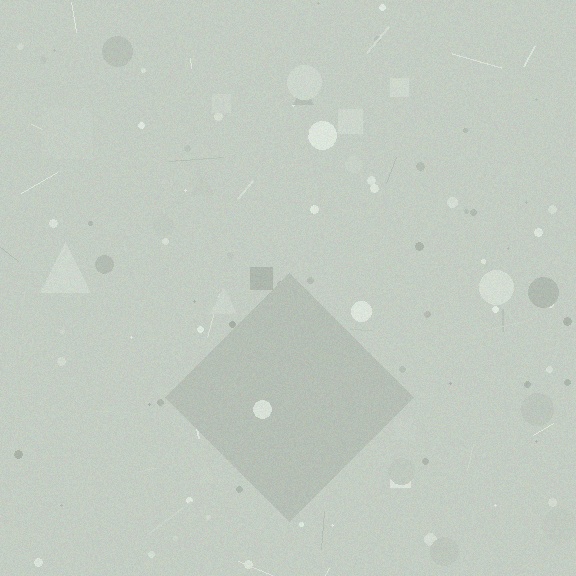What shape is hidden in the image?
A diamond is hidden in the image.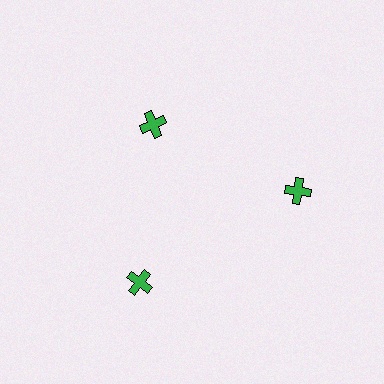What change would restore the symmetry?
The symmetry would be restored by moving it outward, back onto the ring so that all 3 crosses sit at equal angles and equal distance from the center.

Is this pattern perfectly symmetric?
No. The 3 green crosses are arranged in a ring, but one element near the 11 o'clock position is pulled inward toward the center, breaking the 3-fold rotational symmetry.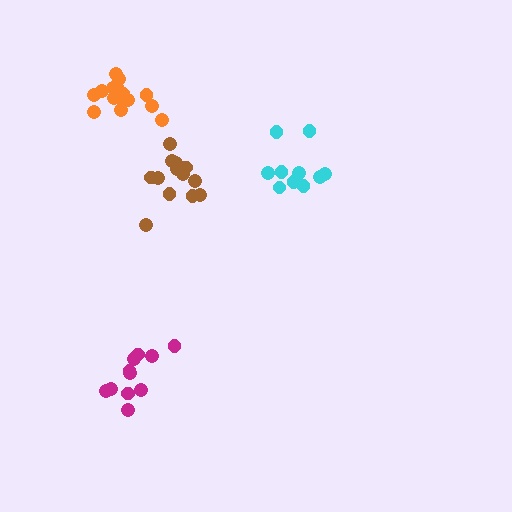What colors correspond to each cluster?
The clusters are colored: brown, cyan, magenta, orange.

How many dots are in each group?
Group 1: 14 dots, Group 2: 10 dots, Group 3: 11 dots, Group 4: 15 dots (50 total).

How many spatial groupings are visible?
There are 4 spatial groupings.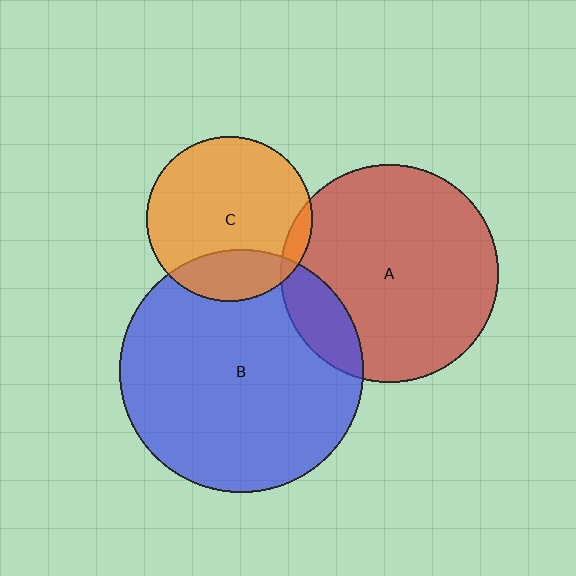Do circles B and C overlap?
Yes.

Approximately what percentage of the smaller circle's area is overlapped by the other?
Approximately 20%.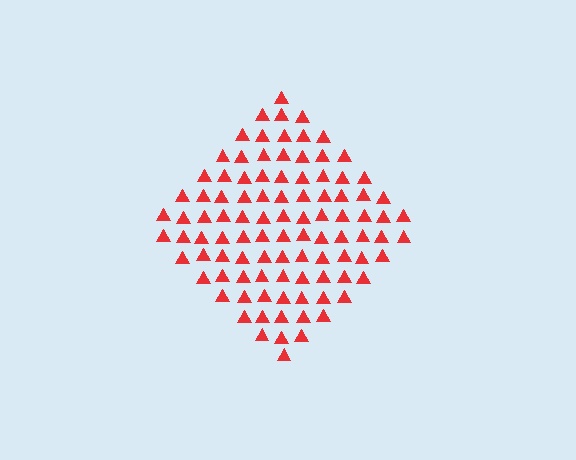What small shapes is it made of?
It is made of small triangles.